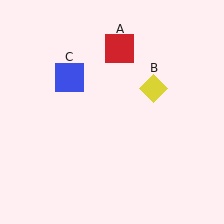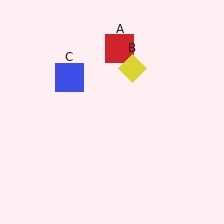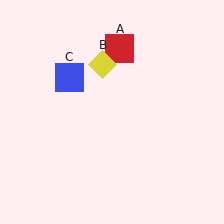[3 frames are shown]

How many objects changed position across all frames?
1 object changed position: yellow diamond (object B).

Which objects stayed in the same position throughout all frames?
Red square (object A) and blue square (object C) remained stationary.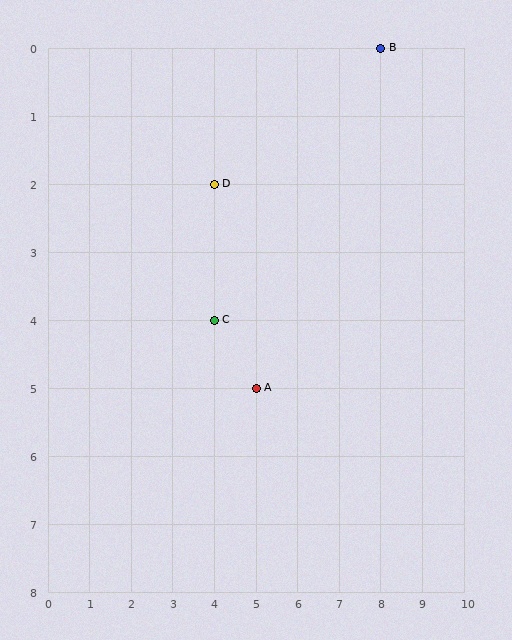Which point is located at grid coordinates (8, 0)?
Point B is at (8, 0).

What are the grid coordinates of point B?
Point B is at grid coordinates (8, 0).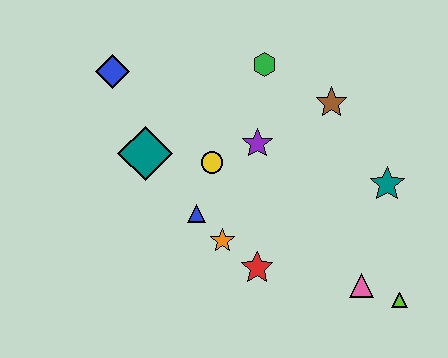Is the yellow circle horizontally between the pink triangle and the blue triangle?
Yes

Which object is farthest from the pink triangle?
The blue diamond is farthest from the pink triangle.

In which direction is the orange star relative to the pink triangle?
The orange star is to the left of the pink triangle.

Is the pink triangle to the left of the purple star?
No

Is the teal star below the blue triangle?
No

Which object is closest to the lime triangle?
The pink triangle is closest to the lime triangle.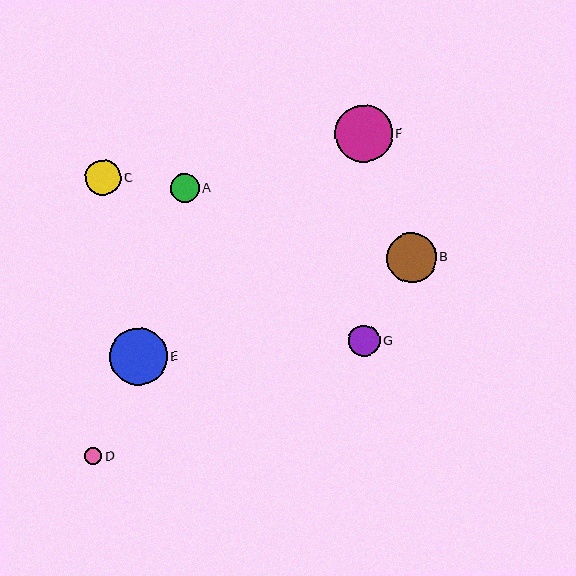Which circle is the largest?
Circle E is the largest with a size of approximately 58 pixels.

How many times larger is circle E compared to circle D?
Circle E is approximately 3.3 times the size of circle D.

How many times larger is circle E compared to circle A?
Circle E is approximately 2.0 times the size of circle A.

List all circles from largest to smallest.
From largest to smallest: E, F, B, C, G, A, D.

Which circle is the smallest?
Circle D is the smallest with a size of approximately 17 pixels.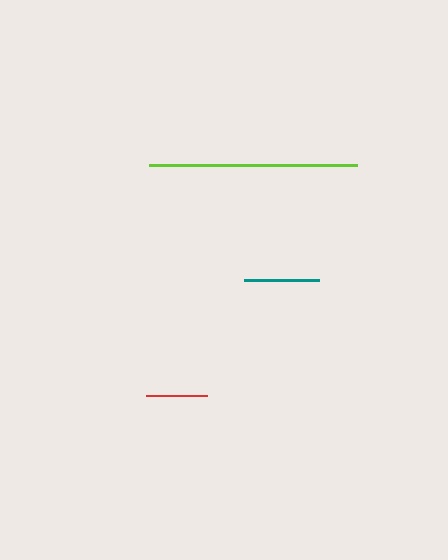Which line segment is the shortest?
The red line is the shortest at approximately 62 pixels.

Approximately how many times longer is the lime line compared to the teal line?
The lime line is approximately 2.8 times the length of the teal line.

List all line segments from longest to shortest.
From longest to shortest: lime, teal, red.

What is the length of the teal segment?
The teal segment is approximately 75 pixels long.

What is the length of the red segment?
The red segment is approximately 62 pixels long.